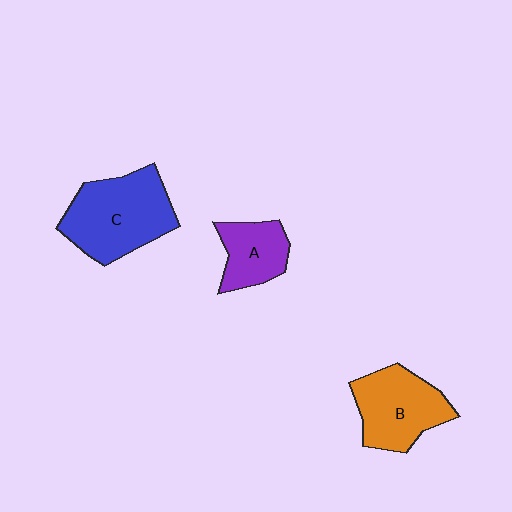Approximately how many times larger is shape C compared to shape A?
Approximately 1.9 times.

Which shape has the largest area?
Shape C (blue).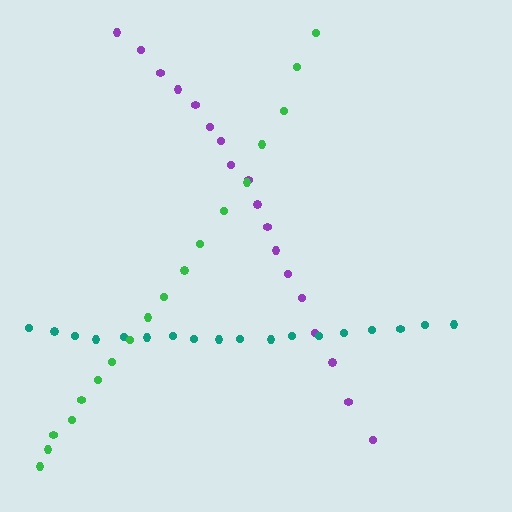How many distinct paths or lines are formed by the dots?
There are 3 distinct paths.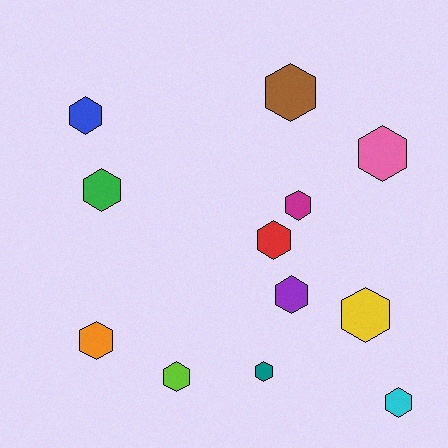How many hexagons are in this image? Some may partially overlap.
There are 12 hexagons.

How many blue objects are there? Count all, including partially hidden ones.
There is 1 blue object.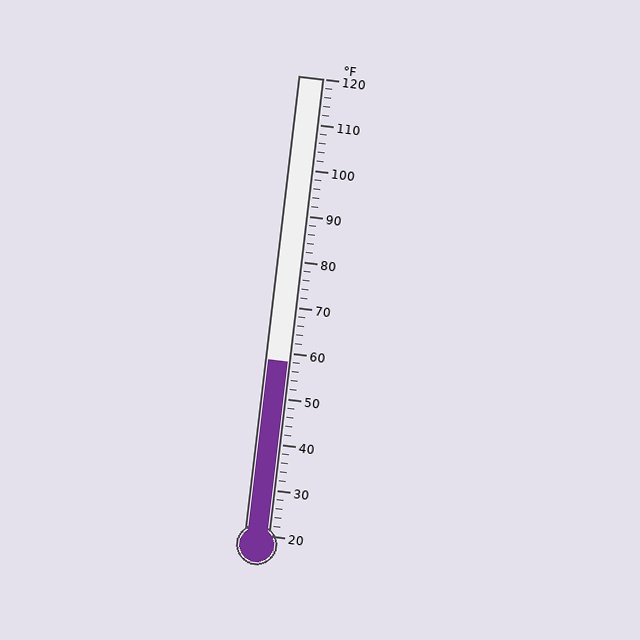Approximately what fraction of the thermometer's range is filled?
The thermometer is filled to approximately 40% of its range.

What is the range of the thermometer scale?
The thermometer scale ranges from 20°F to 120°F.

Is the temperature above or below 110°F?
The temperature is below 110°F.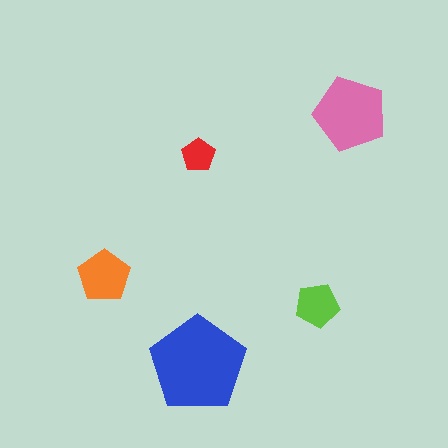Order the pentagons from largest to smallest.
the blue one, the pink one, the orange one, the lime one, the red one.